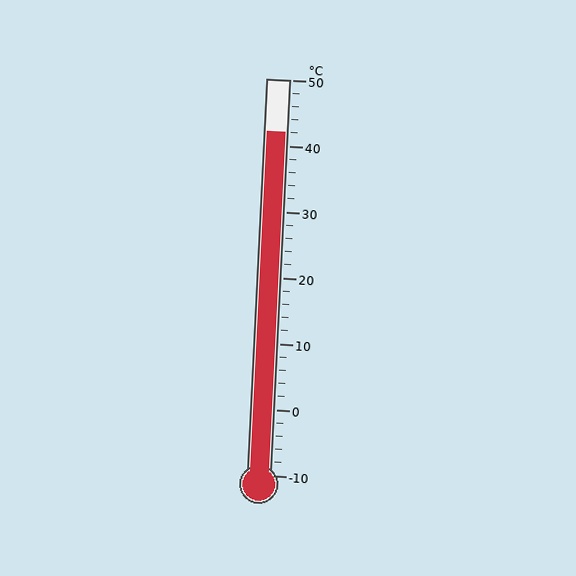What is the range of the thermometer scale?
The thermometer scale ranges from -10°C to 50°C.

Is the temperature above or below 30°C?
The temperature is above 30°C.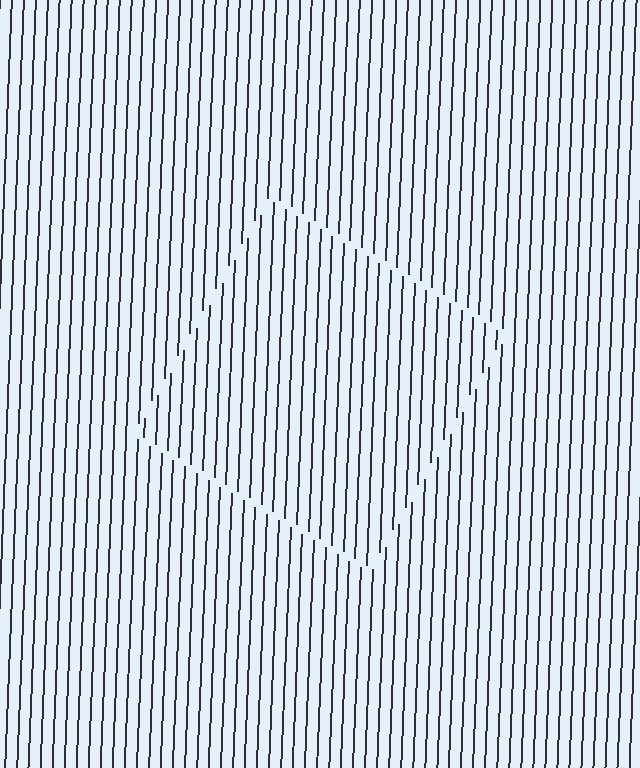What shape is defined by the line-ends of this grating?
An illusory square. The interior of the shape contains the same grating, shifted by half a period — the contour is defined by the phase discontinuity where line-ends from the inner and outer gratings abut.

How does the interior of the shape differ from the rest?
The interior of the shape contains the same grating, shifted by half a period — the contour is defined by the phase discontinuity where line-ends from the inner and outer gratings abut.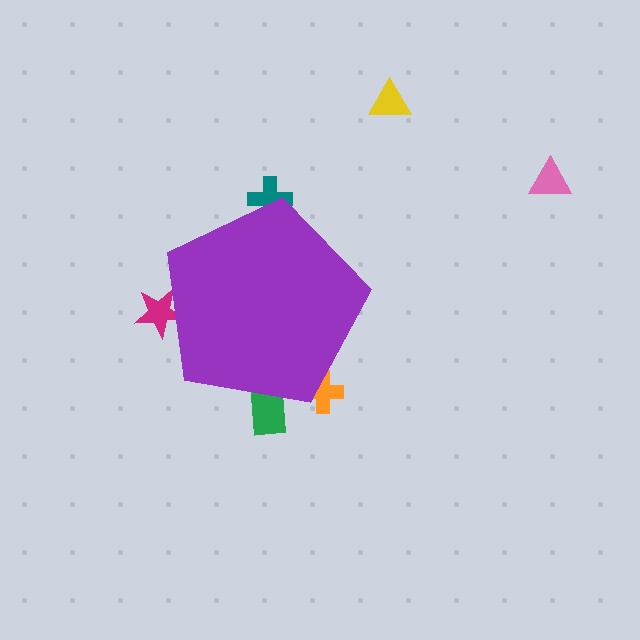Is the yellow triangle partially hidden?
No, the yellow triangle is fully visible.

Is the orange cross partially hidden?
Yes, the orange cross is partially hidden behind the purple pentagon.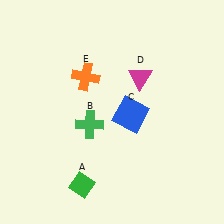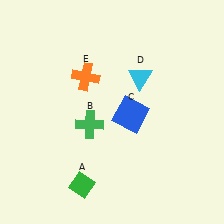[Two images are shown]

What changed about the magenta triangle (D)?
In Image 1, D is magenta. In Image 2, it changed to cyan.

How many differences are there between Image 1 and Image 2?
There is 1 difference between the two images.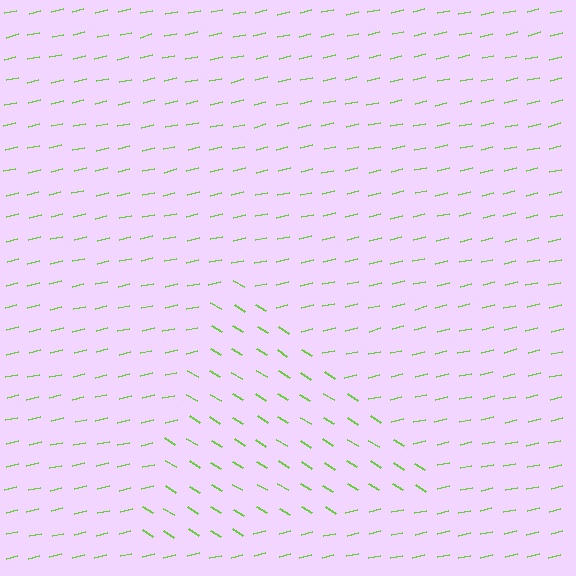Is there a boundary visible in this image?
Yes, there is a texture boundary formed by a change in line orientation.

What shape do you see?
I see a triangle.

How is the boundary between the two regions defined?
The boundary is defined purely by a change in line orientation (approximately 45 degrees difference). All lines are the same color and thickness.